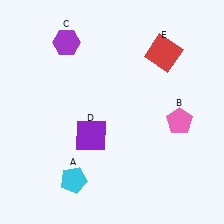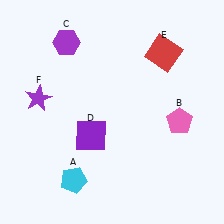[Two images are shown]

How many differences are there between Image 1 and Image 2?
There is 1 difference between the two images.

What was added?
A purple star (F) was added in Image 2.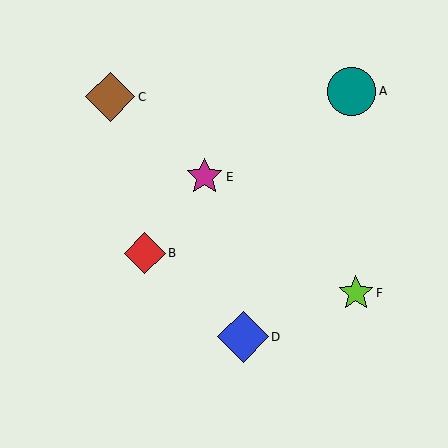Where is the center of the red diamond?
The center of the red diamond is at (145, 253).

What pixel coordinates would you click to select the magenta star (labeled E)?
Click at (204, 177) to select the magenta star E.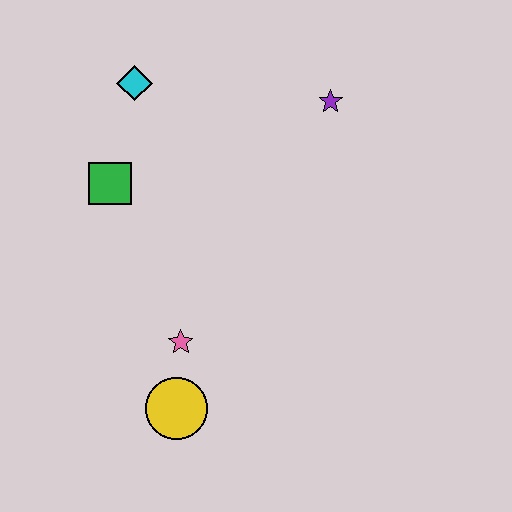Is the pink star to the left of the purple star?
Yes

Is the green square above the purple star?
No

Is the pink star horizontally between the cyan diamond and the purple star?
Yes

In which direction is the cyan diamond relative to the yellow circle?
The cyan diamond is above the yellow circle.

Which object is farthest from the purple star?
The yellow circle is farthest from the purple star.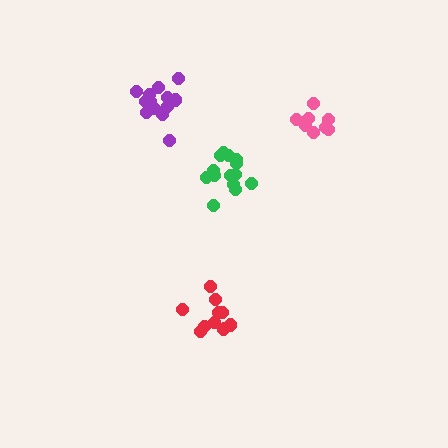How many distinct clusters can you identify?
There are 4 distinct clusters.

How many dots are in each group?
Group 1: 14 dots, Group 2: 9 dots, Group 3: 11 dots, Group 4: 13 dots (47 total).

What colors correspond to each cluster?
The clusters are colored: green, pink, red, purple.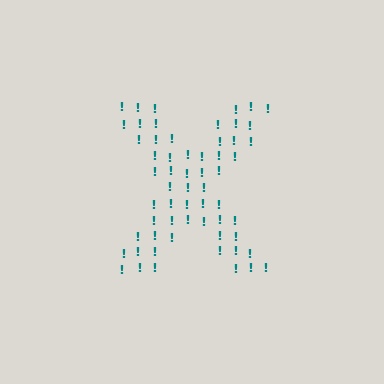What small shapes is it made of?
It is made of small exclamation marks.